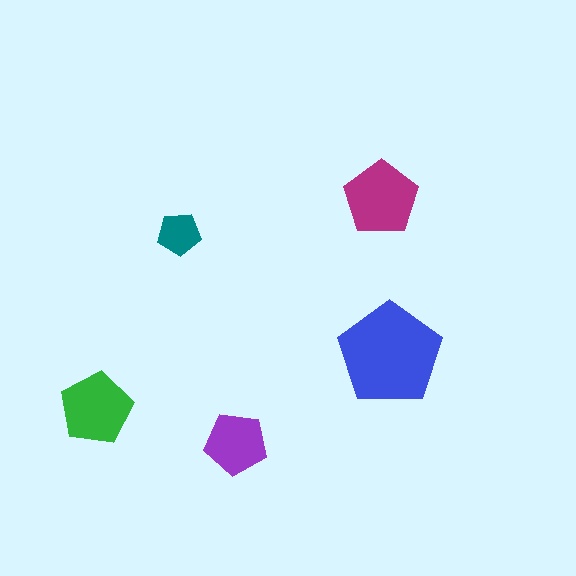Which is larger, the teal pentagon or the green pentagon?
The green one.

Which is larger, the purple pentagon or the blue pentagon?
The blue one.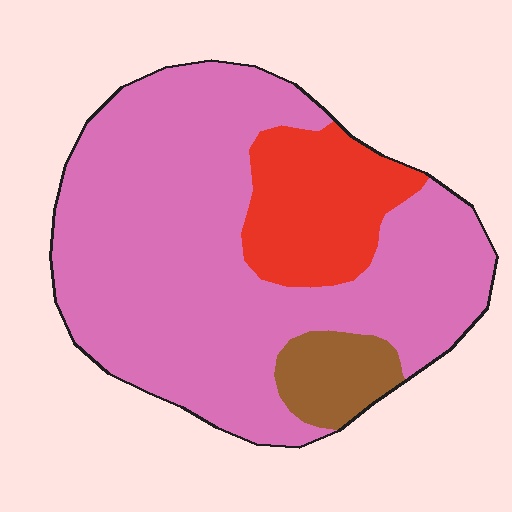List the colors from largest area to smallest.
From largest to smallest: pink, red, brown.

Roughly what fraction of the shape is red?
Red takes up between a sixth and a third of the shape.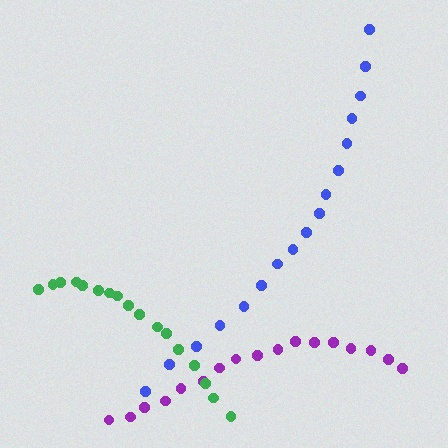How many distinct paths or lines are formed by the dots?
There are 3 distinct paths.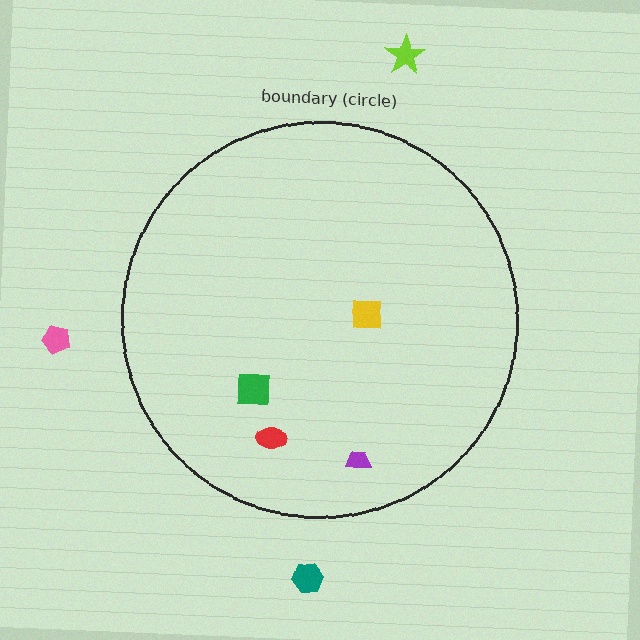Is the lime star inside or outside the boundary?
Outside.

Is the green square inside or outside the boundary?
Inside.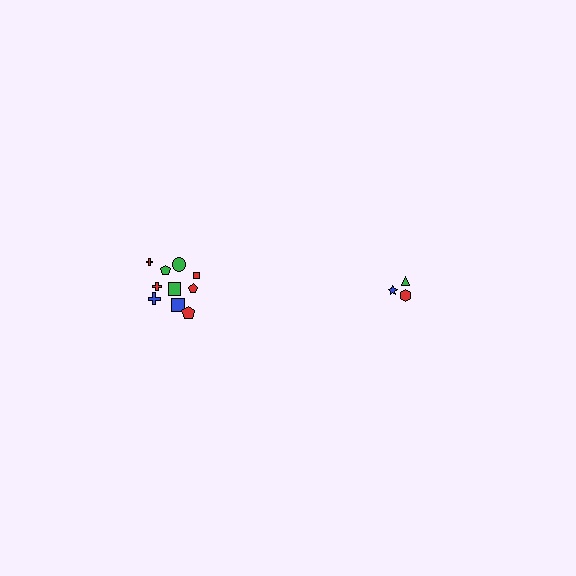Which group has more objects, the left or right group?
The left group.